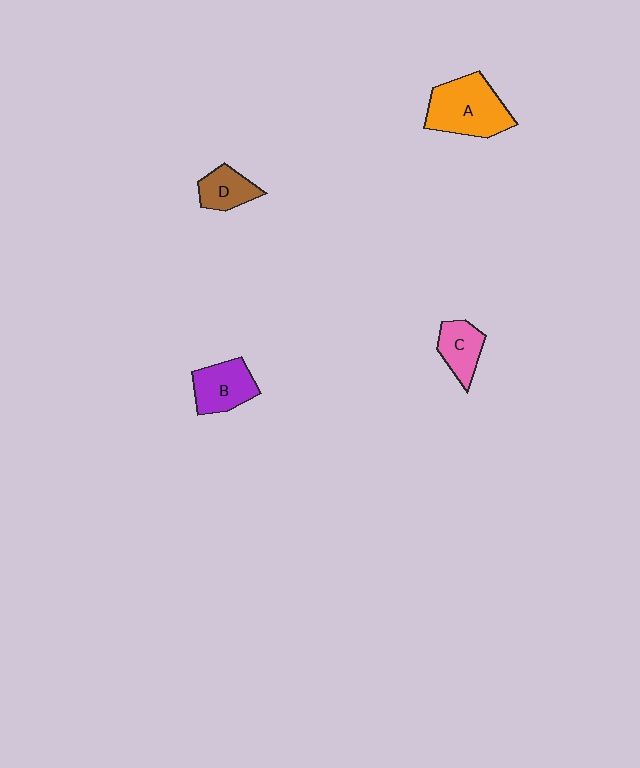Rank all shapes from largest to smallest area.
From largest to smallest: A (orange), B (purple), C (pink), D (brown).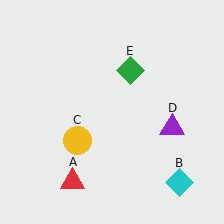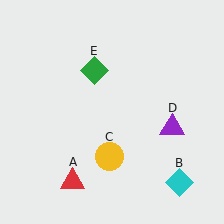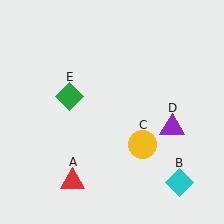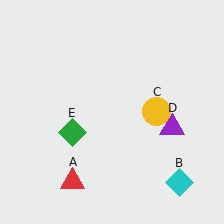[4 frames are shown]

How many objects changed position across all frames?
2 objects changed position: yellow circle (object C), green diamond (object E).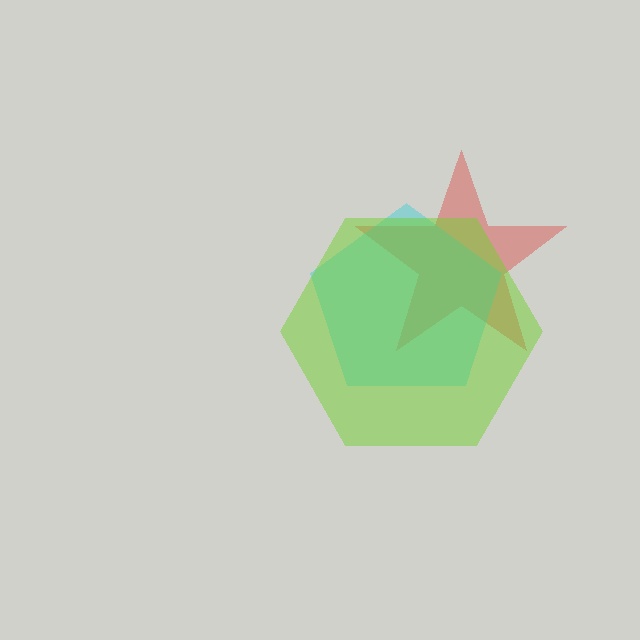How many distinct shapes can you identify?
There are 3 distinct shapes: a red star, a cyan pentagon, a lime hexagon.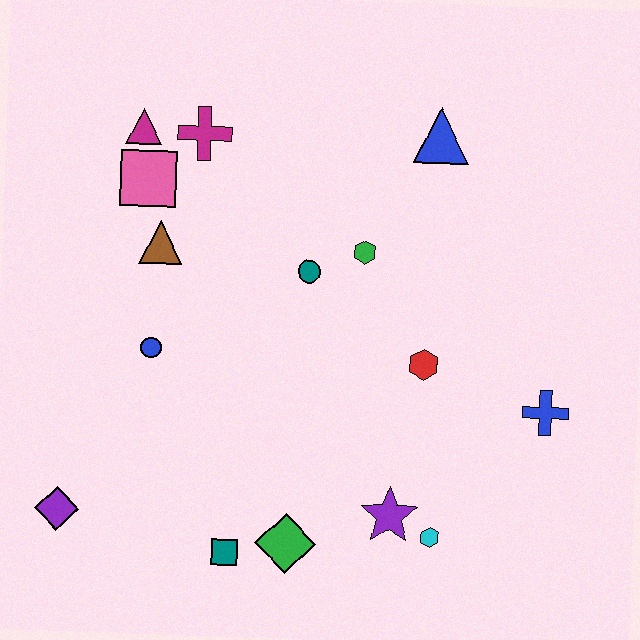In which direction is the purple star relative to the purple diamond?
The purple star is to the right of the purple diamond.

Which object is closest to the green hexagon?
The teal circle is closest to the green hexagon.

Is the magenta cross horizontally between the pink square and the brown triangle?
No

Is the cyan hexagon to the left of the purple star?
No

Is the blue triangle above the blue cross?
Yes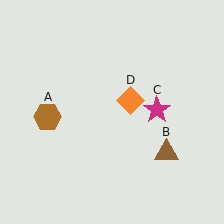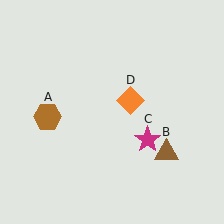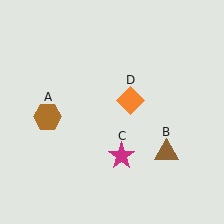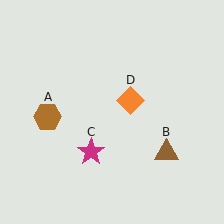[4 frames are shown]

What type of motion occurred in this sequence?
The magenta star (object C) rotated clockwise around the center of the scene.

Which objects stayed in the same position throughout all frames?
Brown hexagon (object A) and brown triangle (object B) and orange diamond (object D) remained stationary.